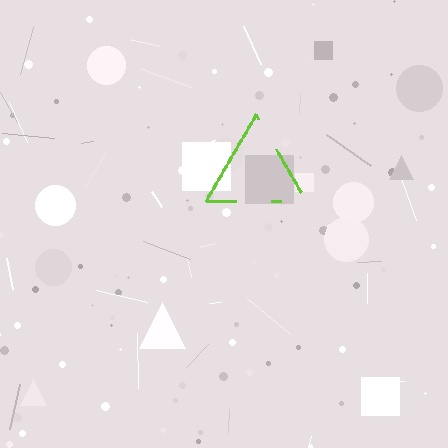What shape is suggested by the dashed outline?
The dashed outline suggests a triangle.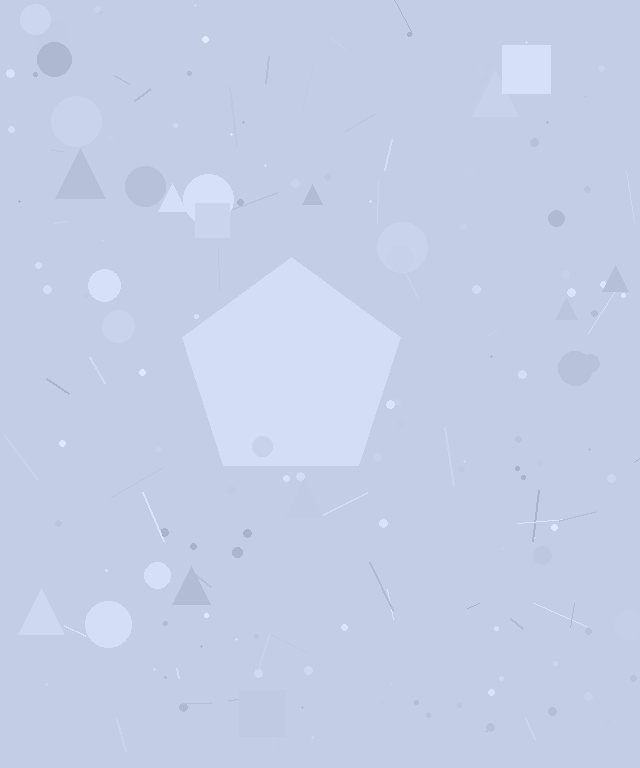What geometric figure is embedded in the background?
A pentagon is embedded in the background.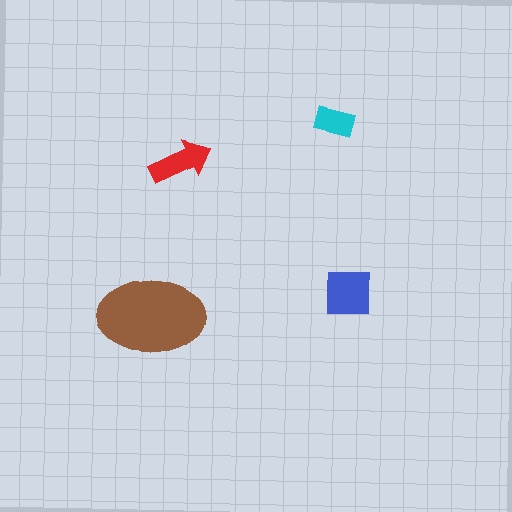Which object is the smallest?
The cyan rectangle.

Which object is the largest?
The brown ellipse.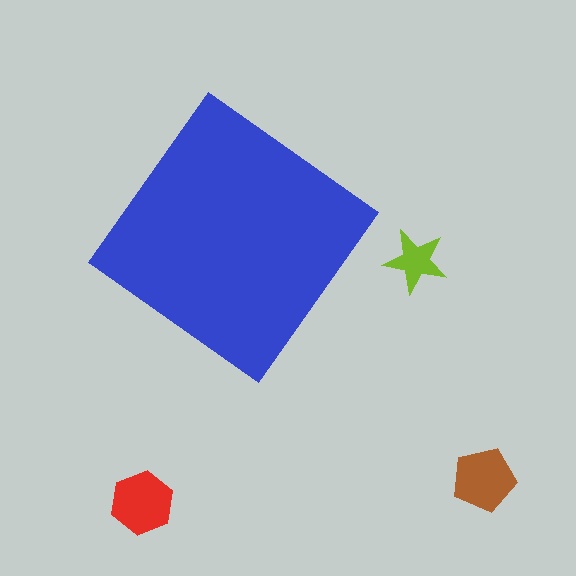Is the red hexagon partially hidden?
No, the red hexagon is fully visible.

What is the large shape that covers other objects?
A blue diamond.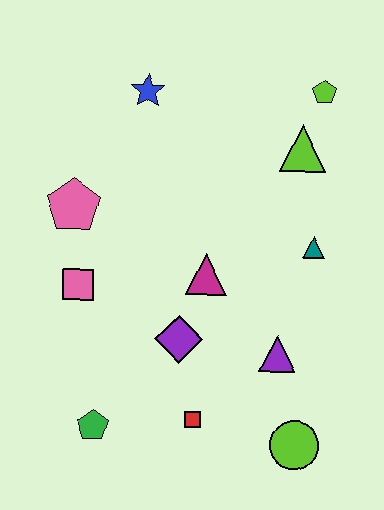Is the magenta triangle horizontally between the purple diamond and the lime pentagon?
Yes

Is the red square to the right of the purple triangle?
No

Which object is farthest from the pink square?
The lime pentagon is farthest from the pink square.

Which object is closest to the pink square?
The pink pentagon is closest to the pink square.